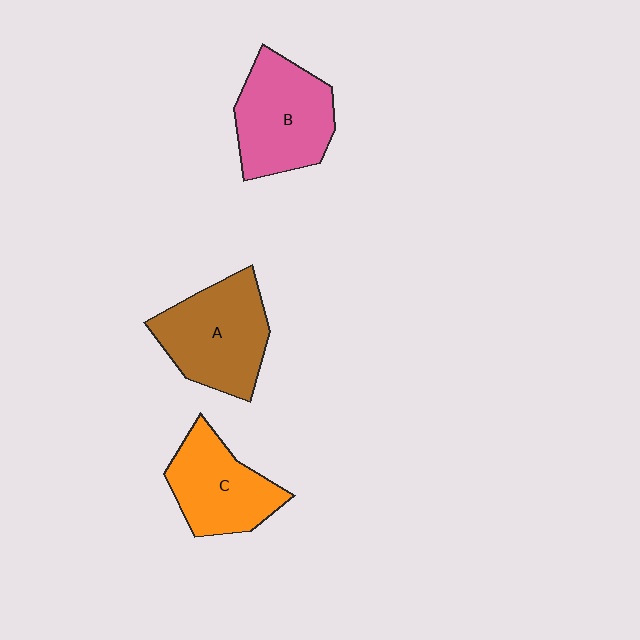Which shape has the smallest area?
Shape C (orange).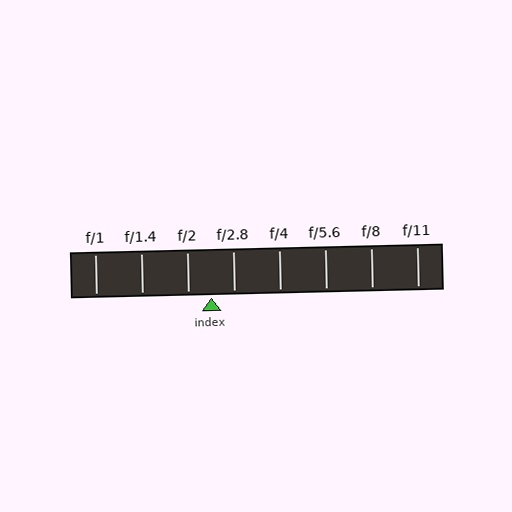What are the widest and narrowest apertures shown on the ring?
The widest aperture shown is f/1 and the narrowest is f/11.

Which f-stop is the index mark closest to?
The index mark is closest to f/2.8.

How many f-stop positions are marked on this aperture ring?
There are 8 f-stop positions marked.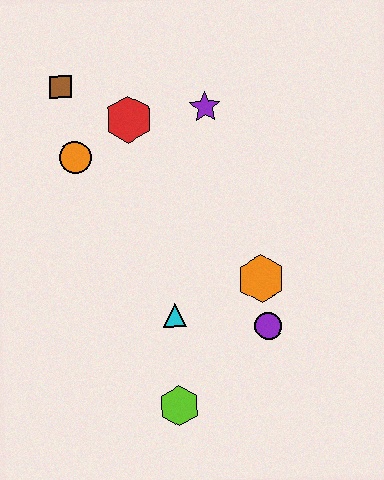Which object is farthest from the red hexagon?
The lime hexagon is farthest from the red hexagon.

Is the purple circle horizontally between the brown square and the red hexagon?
No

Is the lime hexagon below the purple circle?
Yes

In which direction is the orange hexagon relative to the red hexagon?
The orange hexagon is below the red hexagon.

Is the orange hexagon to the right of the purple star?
Yes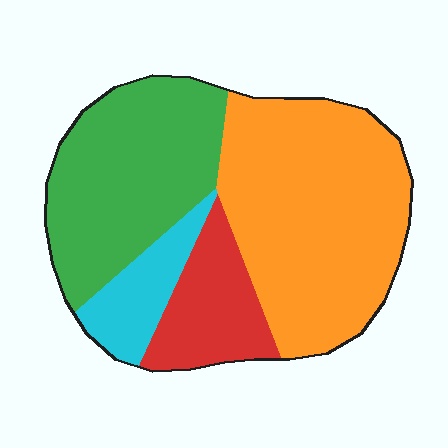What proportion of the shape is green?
Green takes up between a sixth and a third of the shape.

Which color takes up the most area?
Orange, at roughly 45%.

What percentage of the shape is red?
Red takes up less than a quarter of the shape.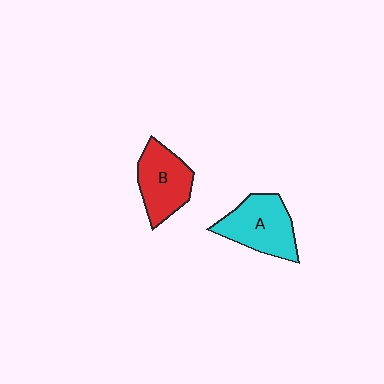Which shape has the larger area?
Shape A (cyan).